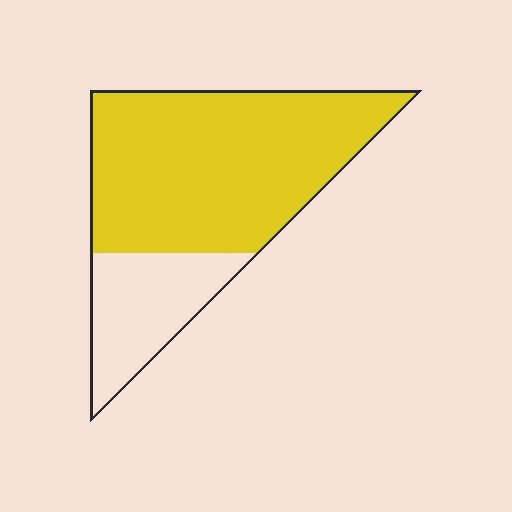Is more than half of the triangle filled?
Yes.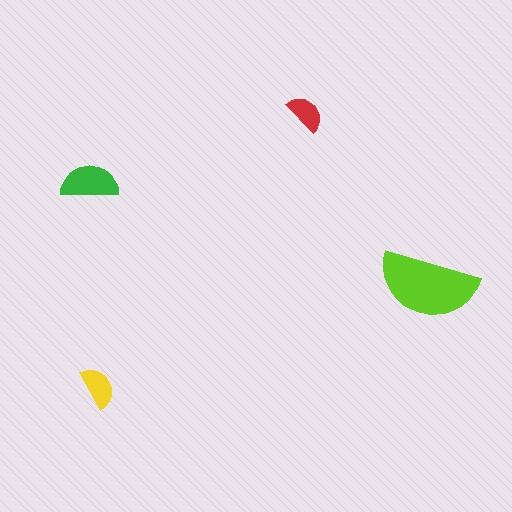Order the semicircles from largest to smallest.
the lime one, the green one, the yellow one, the red one.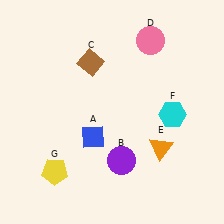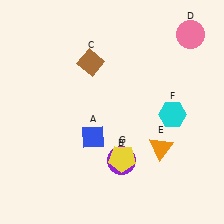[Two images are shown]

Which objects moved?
The objects that moved are: the pink circle (D), the yellow pentagon (G).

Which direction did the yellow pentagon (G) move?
The yellow pentagon (G) moved right.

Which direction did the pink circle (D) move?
The pink circle (D) moved right.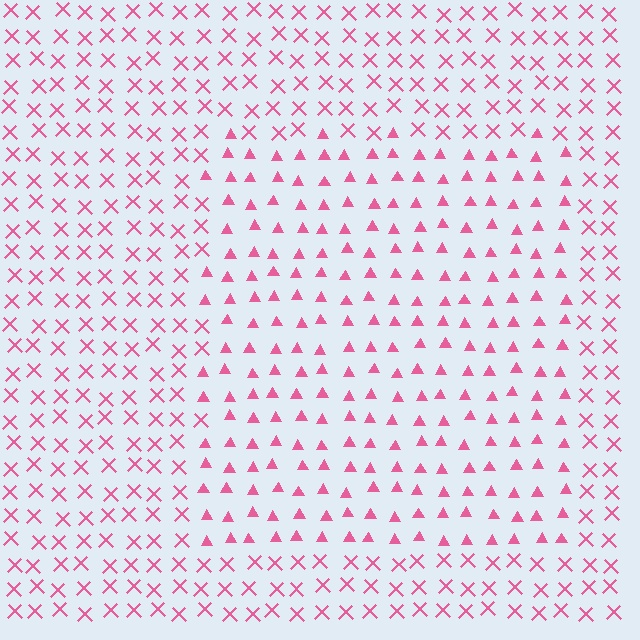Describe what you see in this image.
The image is filled with small pink elements arranged in a uniform grid. A rectangle-shaped region contains triangles, while the surrounding area contains X marks. The boundary is defined purely by the change in element shape.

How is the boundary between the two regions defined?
The boundary is defined by a change in element shape: triangles inside vs. X marks outside. All elements share the same color and spacing.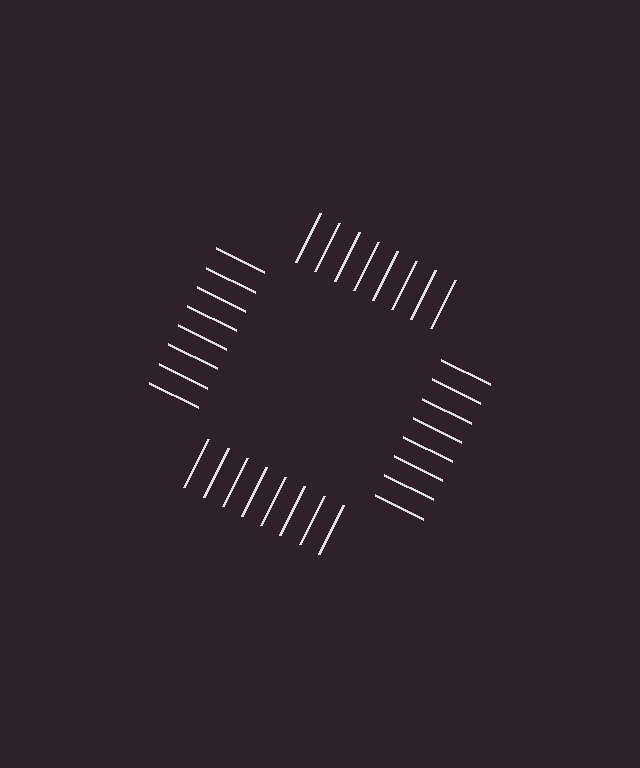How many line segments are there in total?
32 — 8 along each of the 4 edges.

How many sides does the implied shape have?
4 sides — the line-ends trace a square.